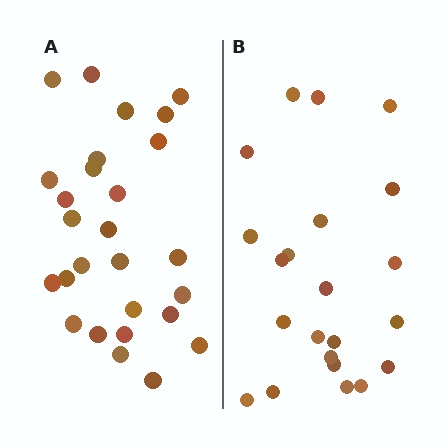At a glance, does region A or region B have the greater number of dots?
Region A (the left region) has more dots.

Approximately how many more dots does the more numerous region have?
Region A has about 5 more dots than region B.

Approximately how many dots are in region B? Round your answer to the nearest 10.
About 20 dots. (The exact count is 22, which rounds to 20.)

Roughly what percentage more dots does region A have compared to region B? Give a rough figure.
About 25% more.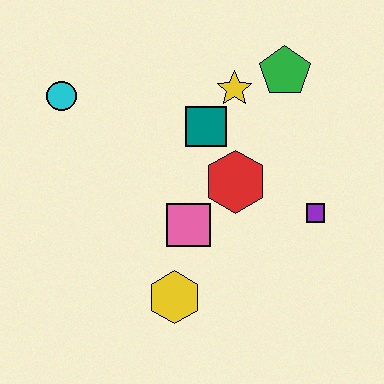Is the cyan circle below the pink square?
No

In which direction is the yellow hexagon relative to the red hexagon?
The yellow hexagon is below the red hexagon.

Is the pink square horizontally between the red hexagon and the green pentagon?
No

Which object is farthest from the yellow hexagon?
The green pentagon is farthest from the yellow hexagon.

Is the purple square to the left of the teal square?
No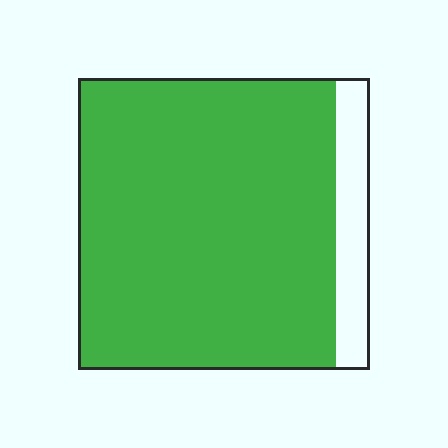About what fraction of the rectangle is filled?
About seven eighths (7/8).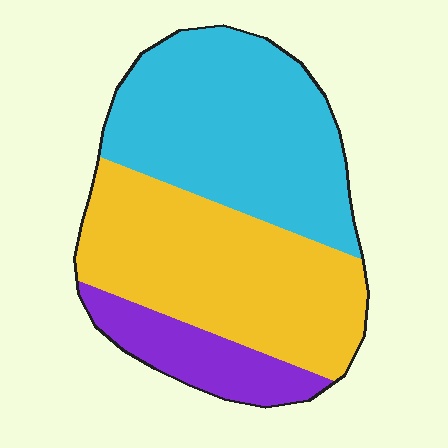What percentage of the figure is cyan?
Cyan takes up about two fifths (2/5) of the figure.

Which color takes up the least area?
Purple, at roughly 15%.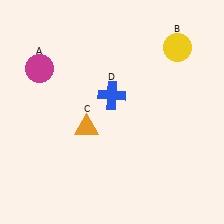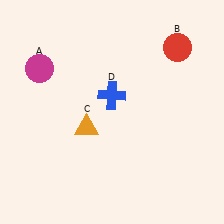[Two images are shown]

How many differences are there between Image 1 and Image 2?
There is 1 difference between the two images.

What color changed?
The circle (B) changed from yellow in Image 1 to red in Image 2.